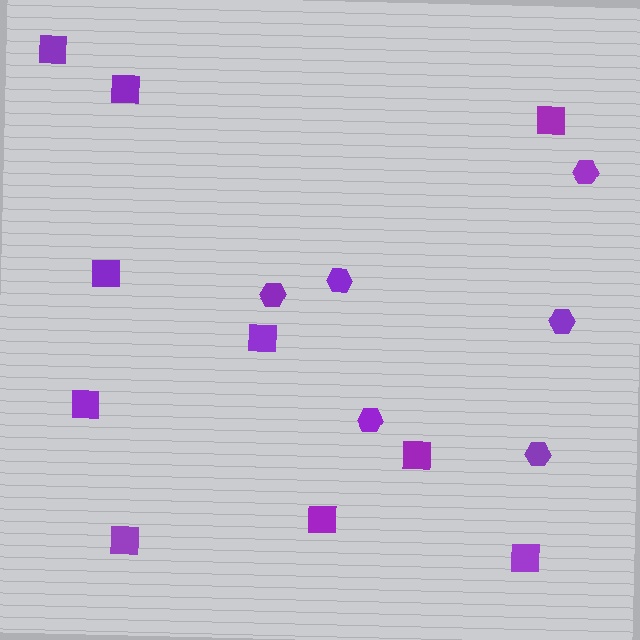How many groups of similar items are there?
There are 2 groups: one group of squares (10) and one group of hexagons (6).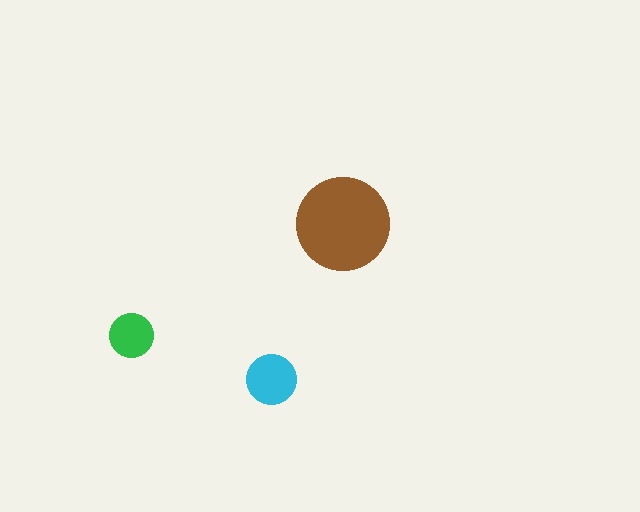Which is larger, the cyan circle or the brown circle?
The brown one.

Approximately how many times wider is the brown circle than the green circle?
About 2 times wider.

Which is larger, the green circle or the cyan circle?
The cyan one.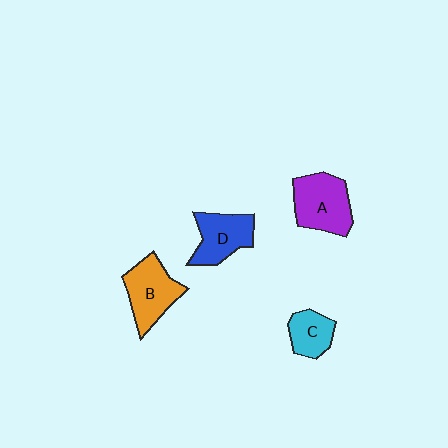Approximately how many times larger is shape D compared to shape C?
Approximately 1.4 times.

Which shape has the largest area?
Shape A (purple).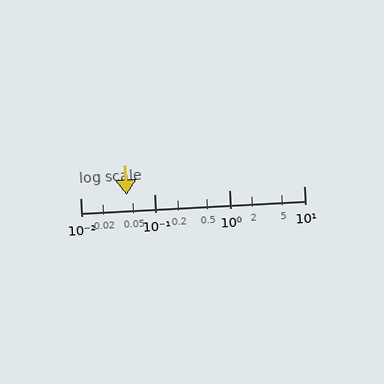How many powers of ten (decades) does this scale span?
The scale spans 3 decades, from 0.01 to 10.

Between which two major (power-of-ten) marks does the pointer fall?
The pointer is between 0.01 and 0.1.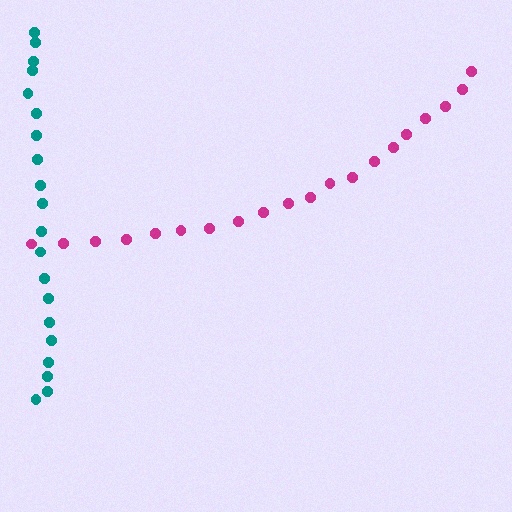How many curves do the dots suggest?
There are 2 distinct paths.